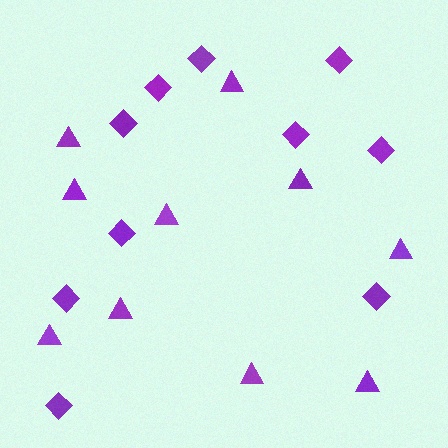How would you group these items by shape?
There are 2 groups: one group of triangles (10) and one group of diamonds (10).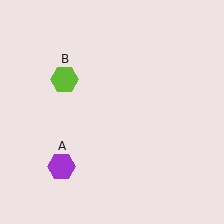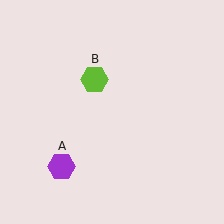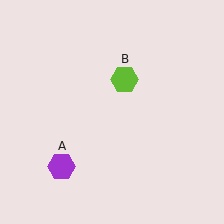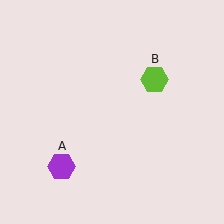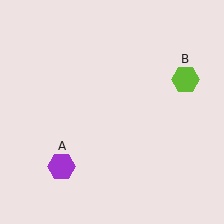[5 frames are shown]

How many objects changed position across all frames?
1 object changed position: lime hexagon (object B).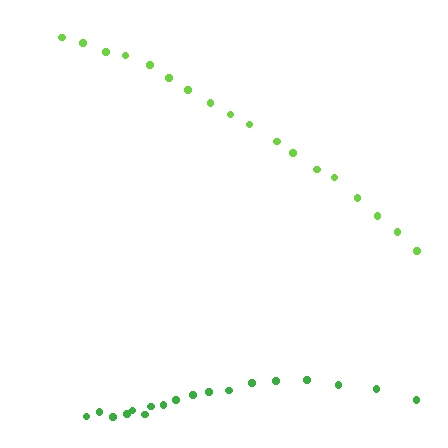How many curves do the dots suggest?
There are 2 distinct paths.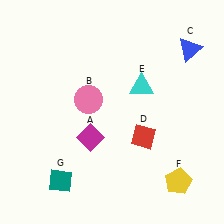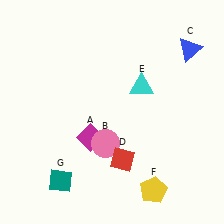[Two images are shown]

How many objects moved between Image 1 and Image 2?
3 objects moved between the two images.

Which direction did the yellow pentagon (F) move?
The yellow pentagon (F) moved left.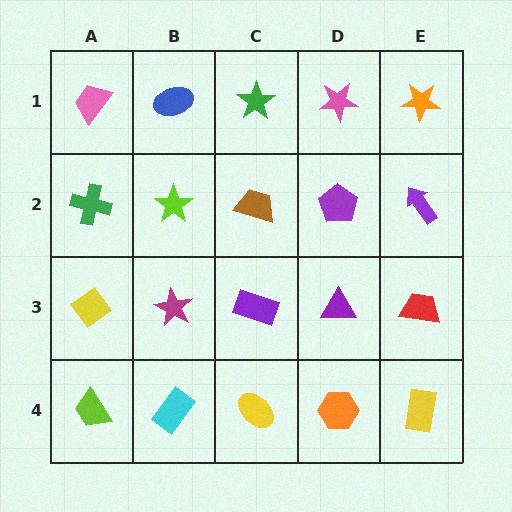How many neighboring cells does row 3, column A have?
3.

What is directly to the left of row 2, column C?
A lime star.